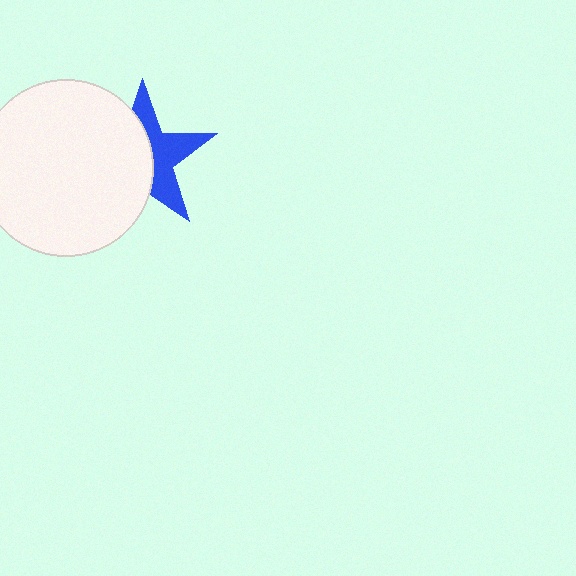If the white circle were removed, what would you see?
You would see the complete blue star.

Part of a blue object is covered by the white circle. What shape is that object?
It is a star.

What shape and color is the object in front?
The object in front is a white circle.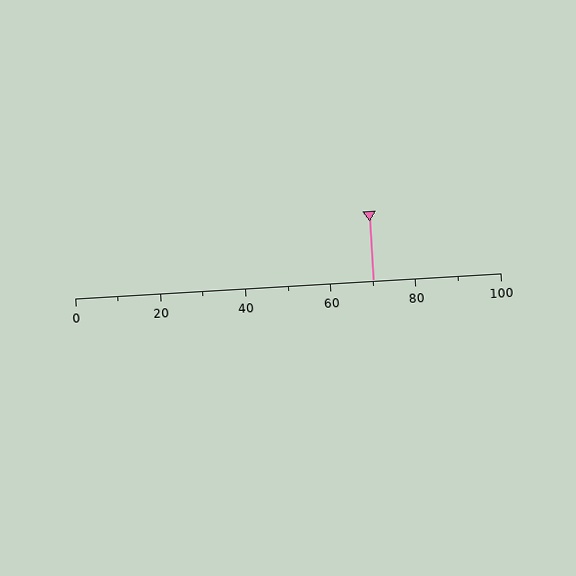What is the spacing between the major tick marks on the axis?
The major ticks are spaced 20 apart.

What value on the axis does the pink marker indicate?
The marker indicates approximately 70.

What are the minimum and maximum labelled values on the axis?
The axis runs from 0 to 100.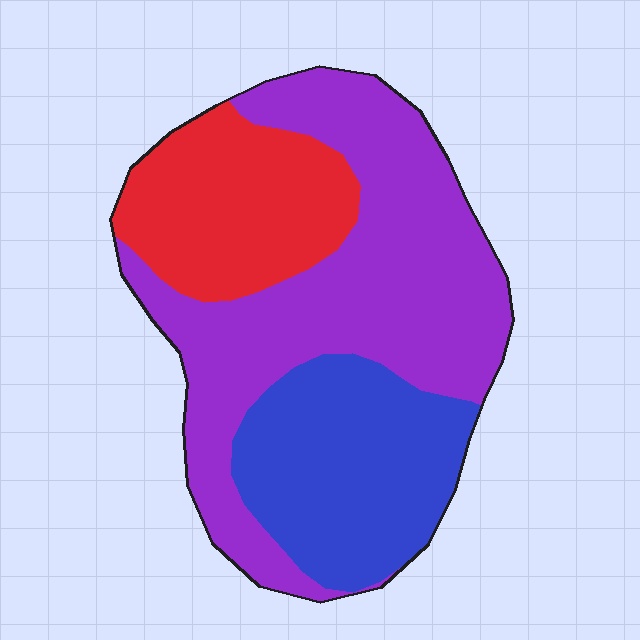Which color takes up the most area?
Purple, at roughly 50%.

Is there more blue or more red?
Blue.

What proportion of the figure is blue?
Blue covers 27% of the figure.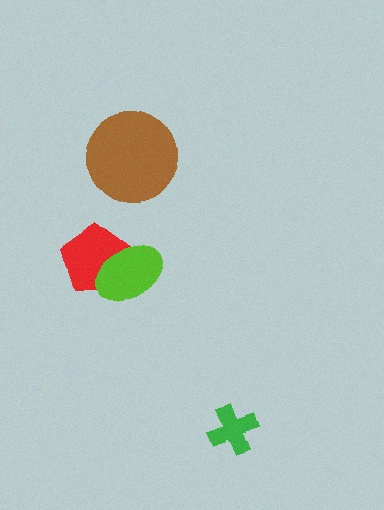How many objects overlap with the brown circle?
0 objects overlap with the brown circle.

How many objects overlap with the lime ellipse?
1 object overlaps with the lime ellipse.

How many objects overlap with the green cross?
0 objects overlap with the green cross.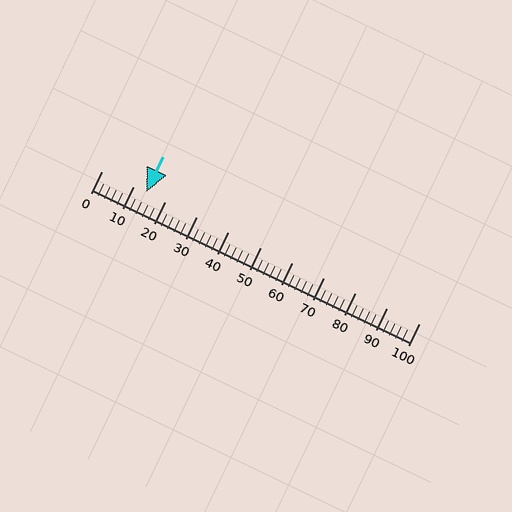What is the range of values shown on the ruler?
The ruler shows values from 0 to 100.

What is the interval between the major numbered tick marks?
The major tick marks are spaced 10 units apart.